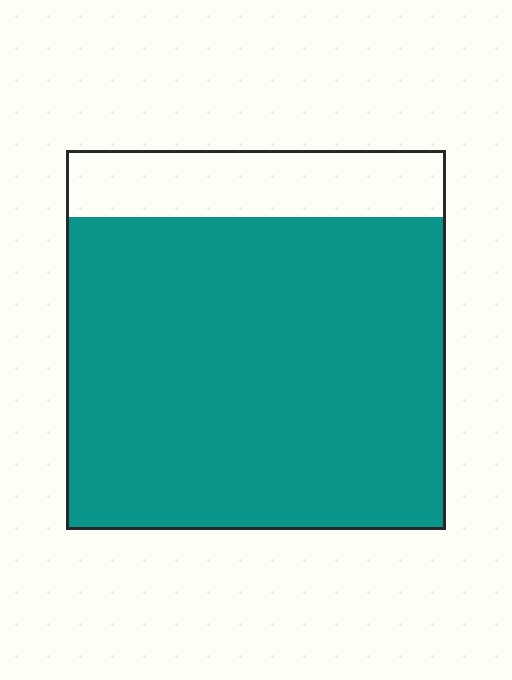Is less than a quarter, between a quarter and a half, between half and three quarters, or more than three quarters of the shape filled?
More than three quarters.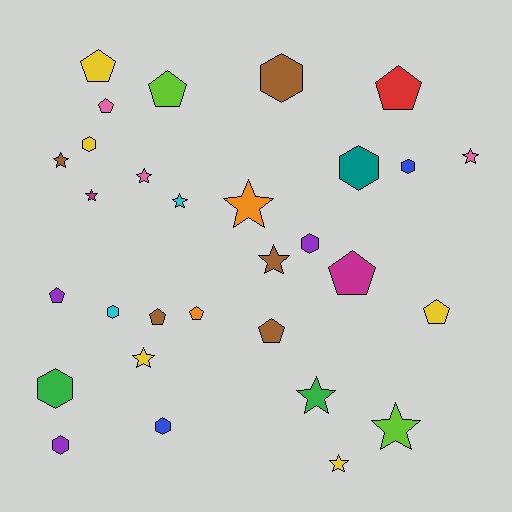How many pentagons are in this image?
There are 10 pentagons.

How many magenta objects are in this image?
There are 2 magenta objects.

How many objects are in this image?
There are 30 objects.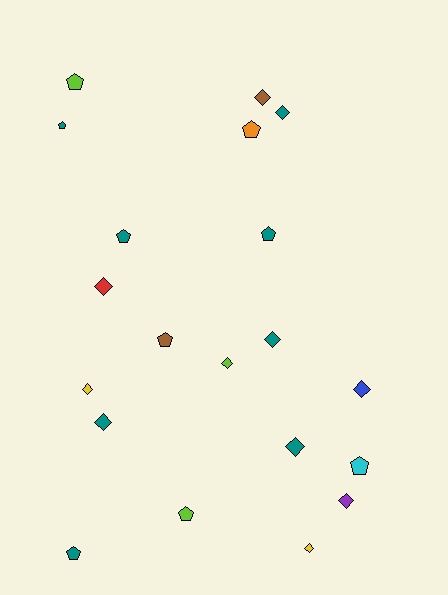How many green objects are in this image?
There are no green objects.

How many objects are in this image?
There are 20 objects.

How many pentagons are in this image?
There are 9 pentagons.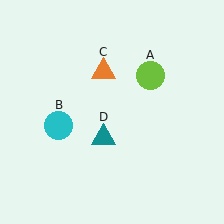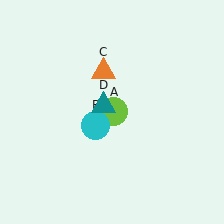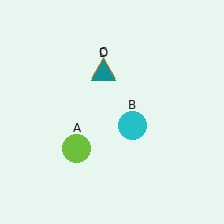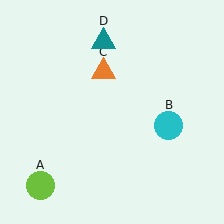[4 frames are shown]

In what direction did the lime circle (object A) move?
The lime circle (object A) moved down and to the left.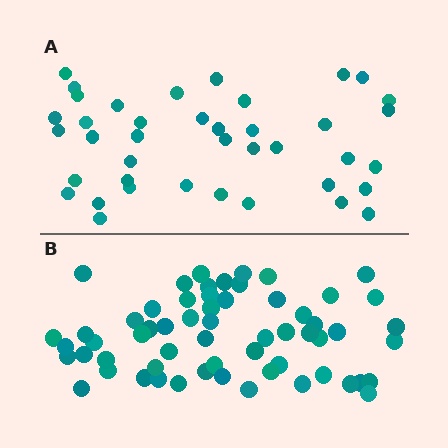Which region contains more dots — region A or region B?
Region B (the bottom region) has more dots.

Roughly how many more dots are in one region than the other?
Region B has approximately 20 more dots than region A.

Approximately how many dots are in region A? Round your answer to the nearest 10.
About 40 dots.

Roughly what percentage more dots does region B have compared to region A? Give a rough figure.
About 50% more.